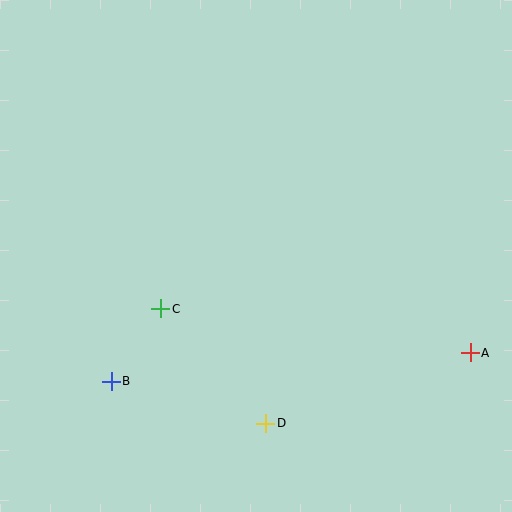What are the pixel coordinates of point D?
Point D is at (266, 423).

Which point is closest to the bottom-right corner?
Point A is closest to the bottom-right corner.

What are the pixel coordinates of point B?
Point B is at (111, 381).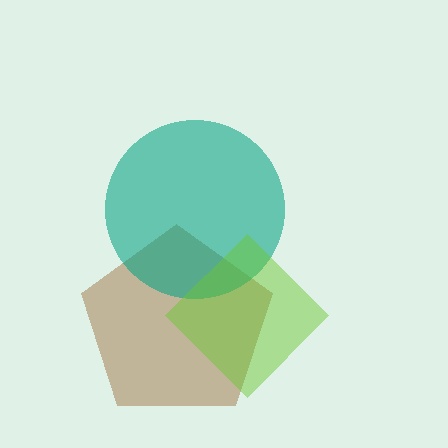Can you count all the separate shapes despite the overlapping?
Yes, there are 3 separate shapes.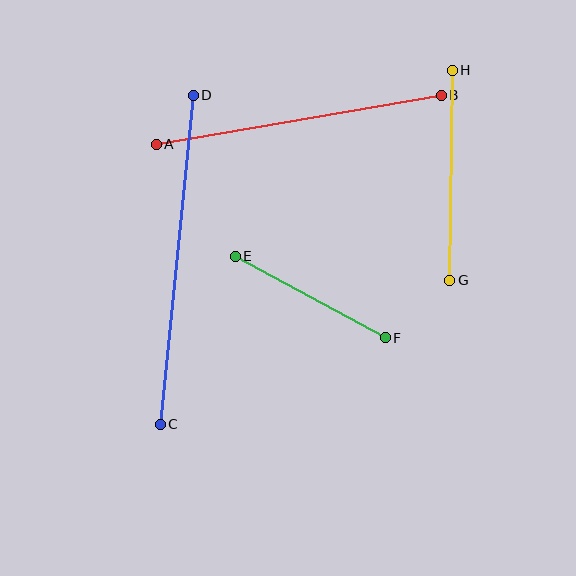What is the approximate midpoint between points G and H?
The midpoint is at approximately (451, 175) pixels.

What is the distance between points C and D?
The distance is approximately 331 pixels.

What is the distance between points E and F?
The distance is approximately 171 pixels.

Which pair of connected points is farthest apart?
Points C and D are farthest apart.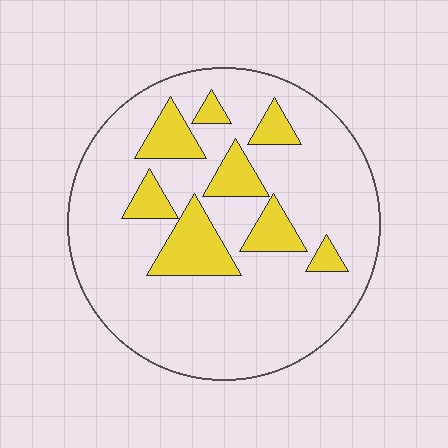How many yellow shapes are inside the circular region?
8.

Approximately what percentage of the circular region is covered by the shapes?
Approximately 20%.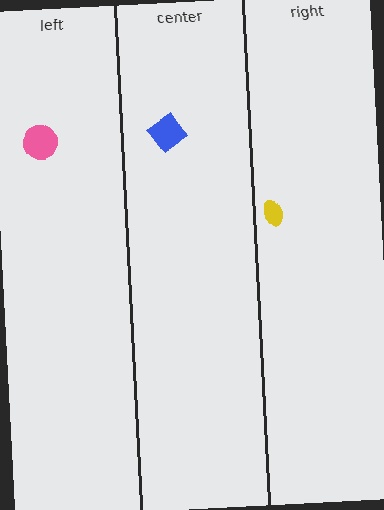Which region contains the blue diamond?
The center region.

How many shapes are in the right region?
1.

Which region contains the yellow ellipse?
The right region.